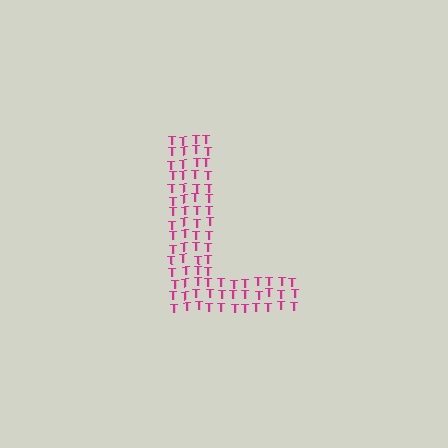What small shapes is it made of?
It is made of small letter T's.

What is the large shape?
The large shape is the letter L.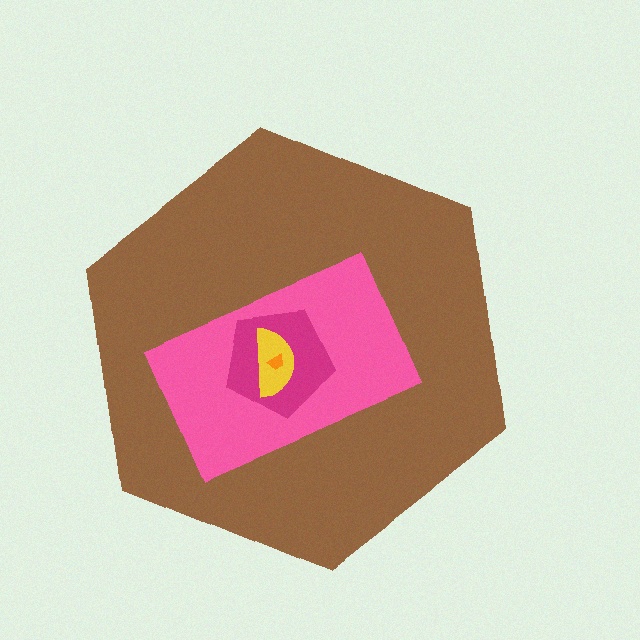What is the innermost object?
The orange trapezoid.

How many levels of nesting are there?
5.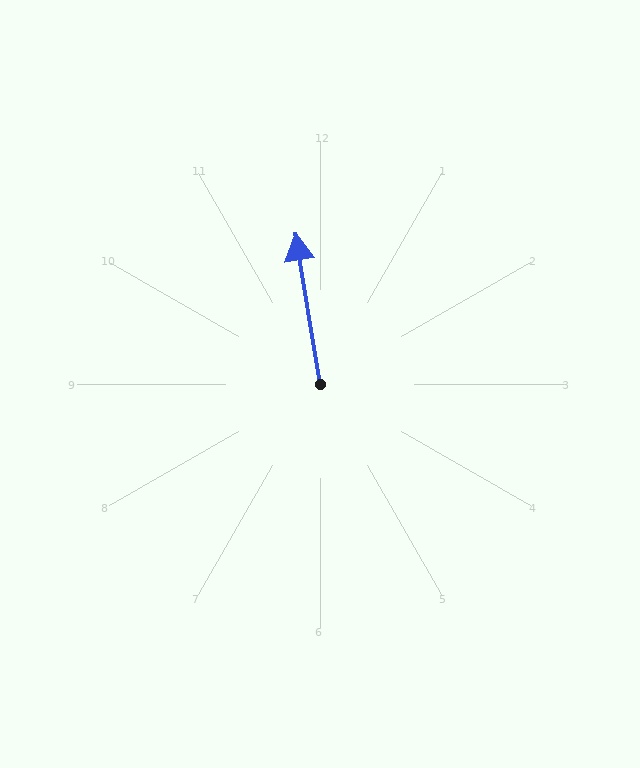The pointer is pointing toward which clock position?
Roughly 12 o'clock.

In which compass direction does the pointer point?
North.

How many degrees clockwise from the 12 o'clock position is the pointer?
Approximately 351 degrees.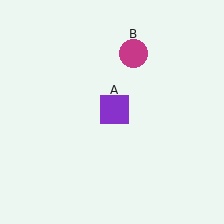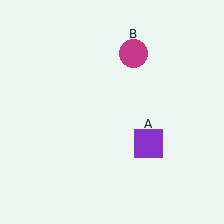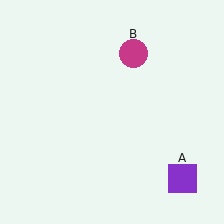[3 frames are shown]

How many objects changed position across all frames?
1 object changed position: purple square (object A).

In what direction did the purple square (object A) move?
The purple square (object A) moved down and to the right.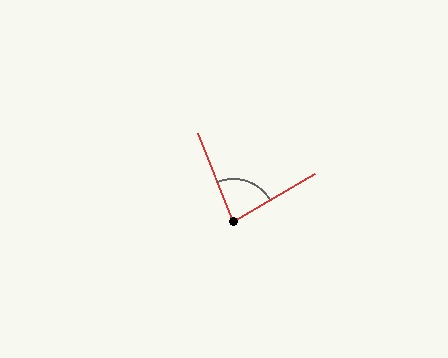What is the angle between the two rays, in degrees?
Approximately 81 degrees.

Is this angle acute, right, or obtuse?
It is acute.